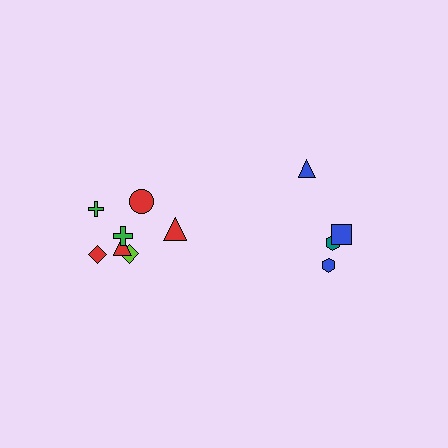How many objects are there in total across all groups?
There are 11 objects.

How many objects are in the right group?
There are 4 objects.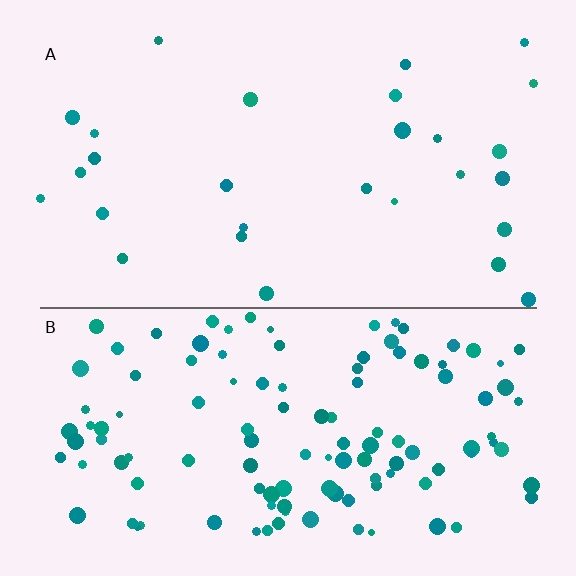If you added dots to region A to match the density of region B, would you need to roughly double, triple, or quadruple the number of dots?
Approximately quadruple.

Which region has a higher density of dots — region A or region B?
B (the bottom).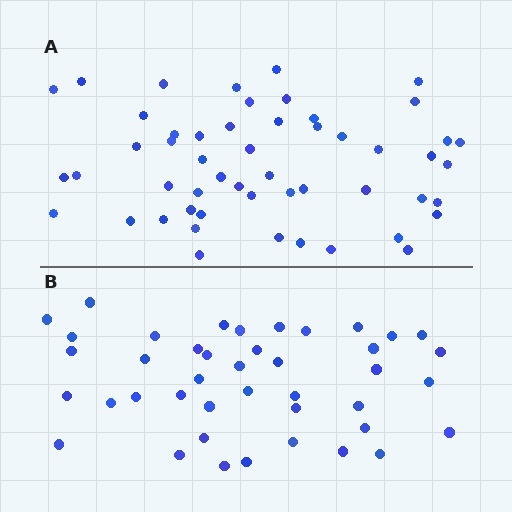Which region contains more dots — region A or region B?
Region A (the top region) has more dots.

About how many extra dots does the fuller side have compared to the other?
Region A has roughly 10 or so more dots than region B.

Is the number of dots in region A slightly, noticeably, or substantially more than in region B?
Region A has only slightly more — the two regions are fairly close. The ratio is roughly 1.2 to 1.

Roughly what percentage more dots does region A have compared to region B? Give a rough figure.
About 25% more.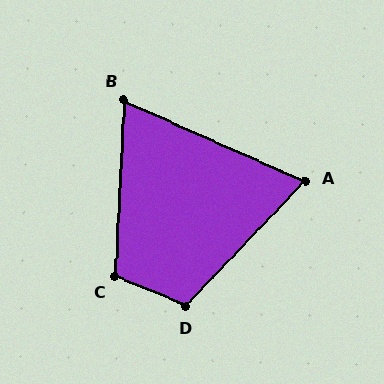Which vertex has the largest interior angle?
D, at approximately 111 degrees.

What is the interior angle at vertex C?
Approximately 110 degrees (obtuse).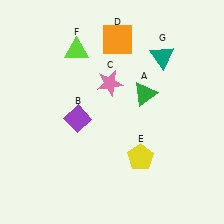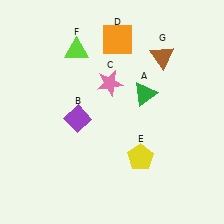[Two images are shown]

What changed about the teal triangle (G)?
In Image 1, G is teal. In Image 2, it changed to brown.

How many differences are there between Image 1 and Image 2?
There is 1 difference between the two images.